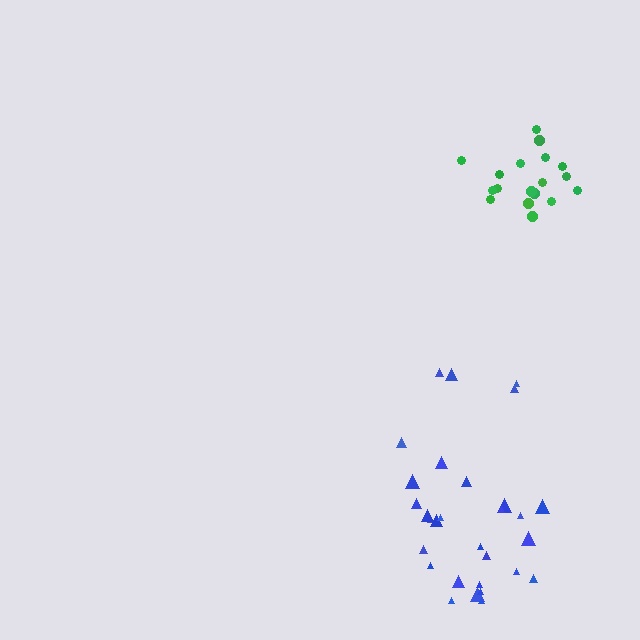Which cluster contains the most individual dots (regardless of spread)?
Blue (30).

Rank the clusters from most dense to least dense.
green, blue.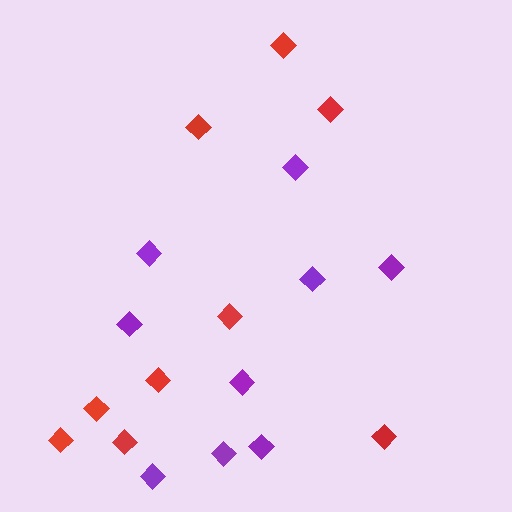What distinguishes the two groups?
There are 2 groups: one group of red diamonds (9) and one group of purple diamonds (9).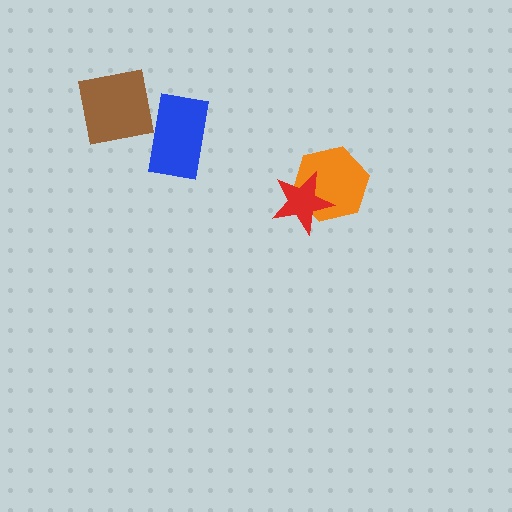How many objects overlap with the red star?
1 object overlaps with the red star.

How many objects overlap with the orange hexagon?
1 object overlaps with the orange hexagon.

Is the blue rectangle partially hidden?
No, no other shape covers it.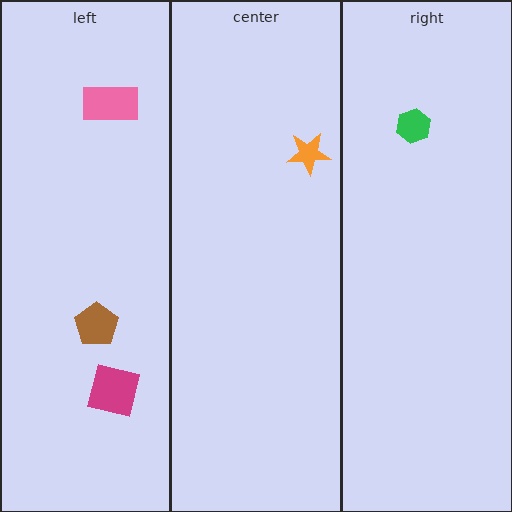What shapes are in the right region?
The green hexagon.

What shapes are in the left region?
The brown pentagon, the pink rectangle, the magenta square.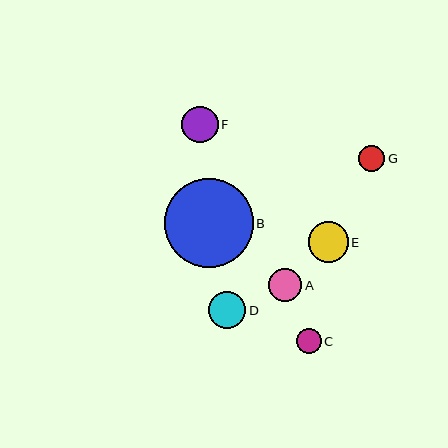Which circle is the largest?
Circle B is the largest with a size of approximately 89 pixels.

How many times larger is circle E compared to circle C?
Circle E is approximately 1.6 times the size of circle C.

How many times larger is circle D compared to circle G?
Circle D is approximately 1.4 times the size of circle G.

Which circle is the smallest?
Circle C is the smallest with a size of approximately 25 pixels.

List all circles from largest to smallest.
From largest to smallest: B, E, D, F, A, G, C.